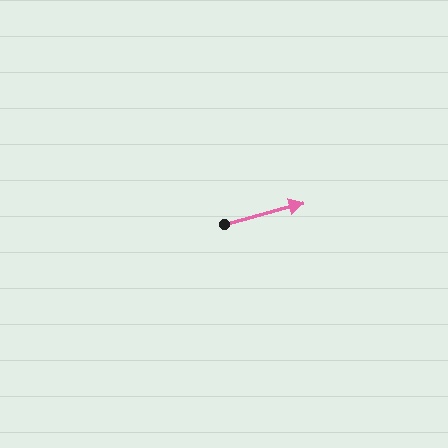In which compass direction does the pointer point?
East.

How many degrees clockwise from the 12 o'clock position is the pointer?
Approximately 75 degrees.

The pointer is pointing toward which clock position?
Roughly 3 o'clock.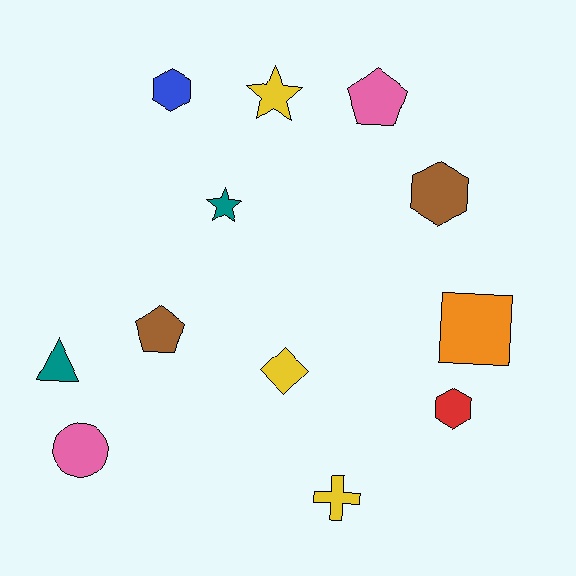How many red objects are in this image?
There is 1 red object.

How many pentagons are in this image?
There are 2 pentagons.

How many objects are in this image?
There are 12 objects.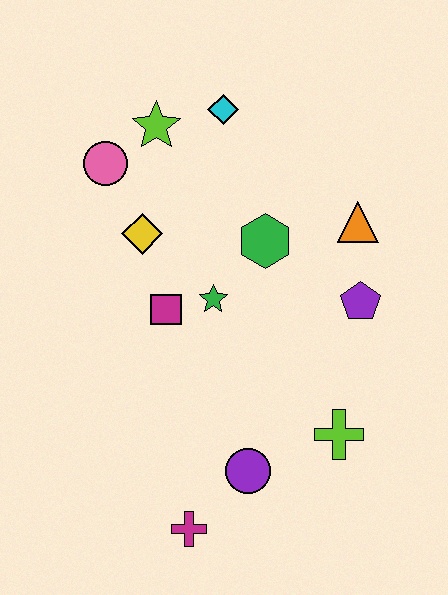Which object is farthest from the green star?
The magenta cross is farthest from the green star.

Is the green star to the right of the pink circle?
Yes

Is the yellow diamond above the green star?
Yes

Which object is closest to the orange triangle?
The purple pentagon is closest to the orange triangle.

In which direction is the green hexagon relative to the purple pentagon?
The green hexagon is to the left of the purple pentagon.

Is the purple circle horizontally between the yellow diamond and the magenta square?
No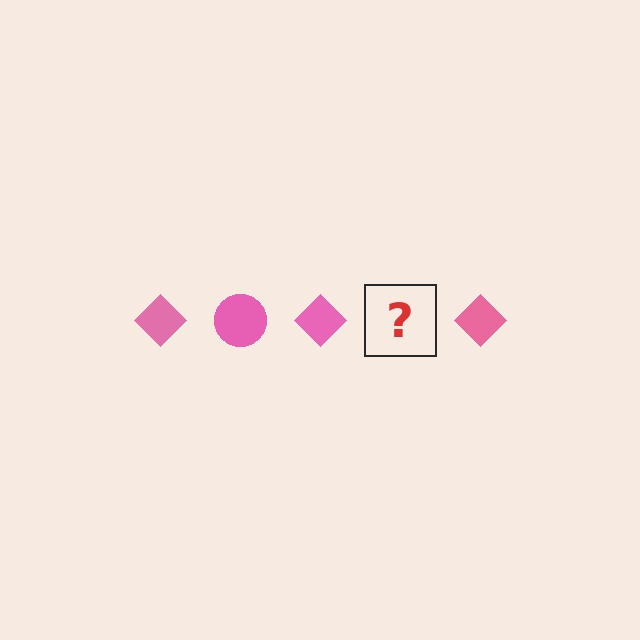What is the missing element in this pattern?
The missing element is a pink circle.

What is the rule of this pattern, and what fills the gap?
The rule is that the pattern cycles through diamond, circle shapes in pink. The gap should be filled with a pink circle.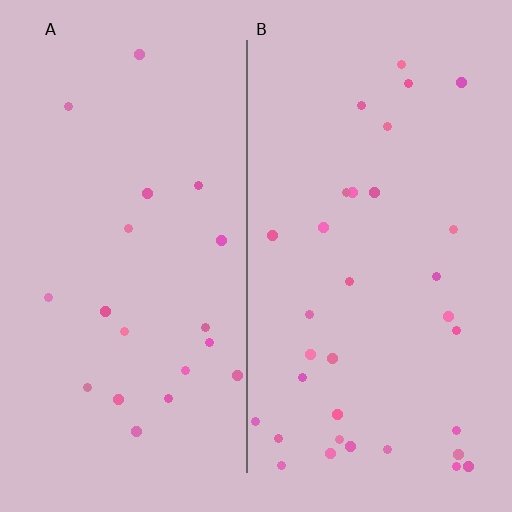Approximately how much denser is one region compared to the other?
Approximately 1.7× — region B over region A.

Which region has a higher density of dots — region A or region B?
B (the right).